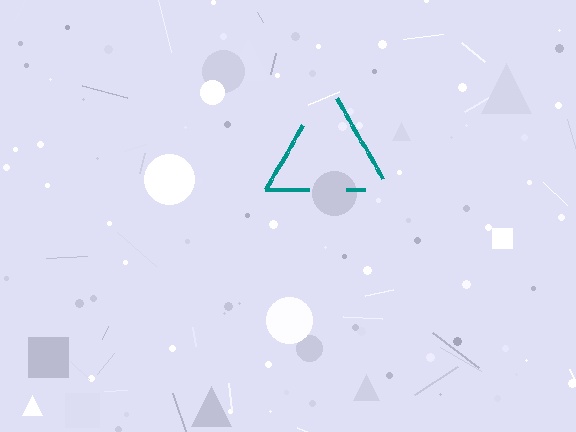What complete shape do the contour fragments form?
The contour fragments form a triangle.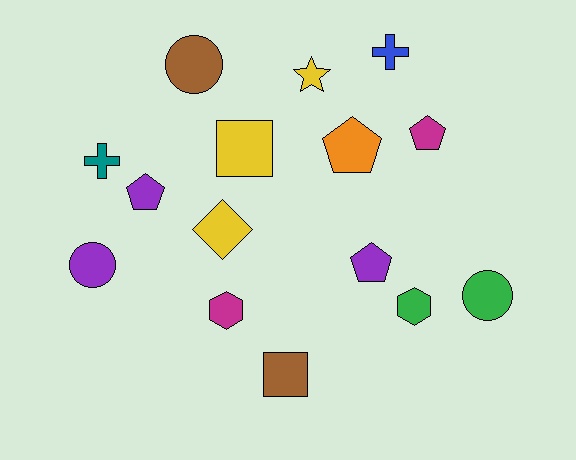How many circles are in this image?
There are 3 circles.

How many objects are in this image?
There are 15 objects.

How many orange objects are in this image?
There is 1 orange object.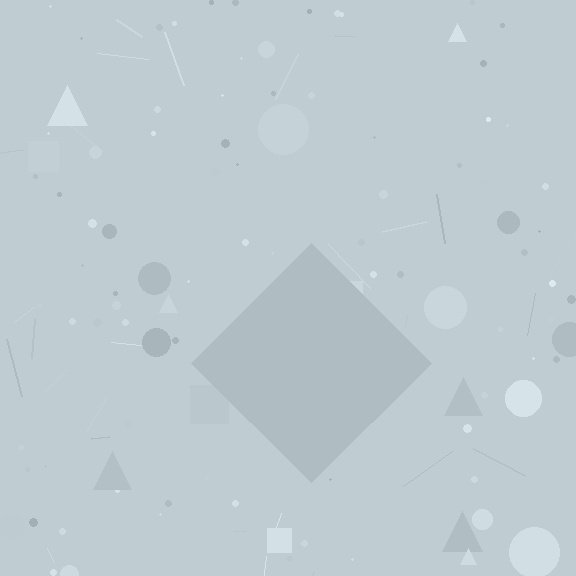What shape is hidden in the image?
A diamond is hidden in the image.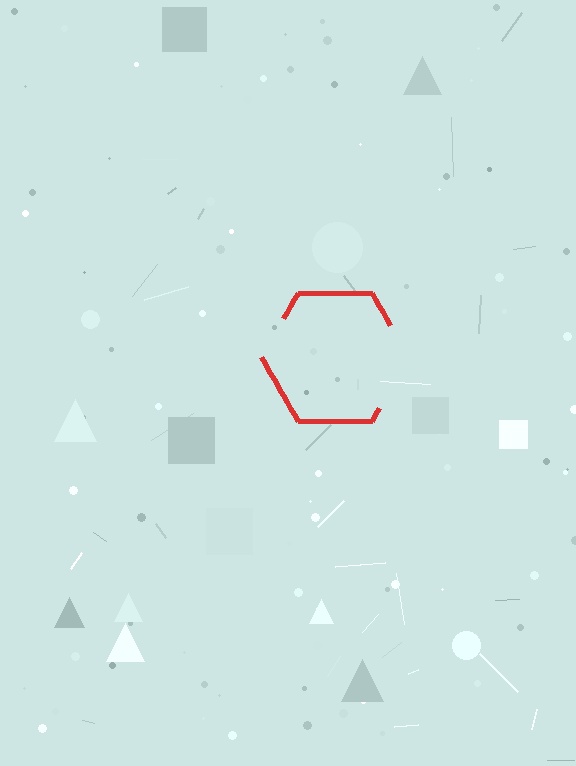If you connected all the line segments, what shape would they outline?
They would outline a hexagon.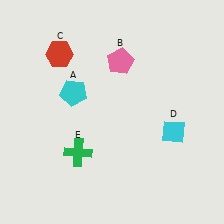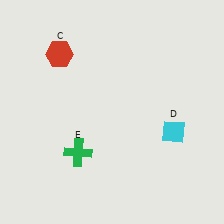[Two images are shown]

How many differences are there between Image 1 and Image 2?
There are 2 differences between the two images.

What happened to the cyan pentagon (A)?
The cyan pentagon (A) was removed in Image 2. It was in the top-left area of Image 1.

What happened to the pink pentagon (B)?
The pink pentagon (B) was removed in Image 2. It was in the top-right area of Image 1.